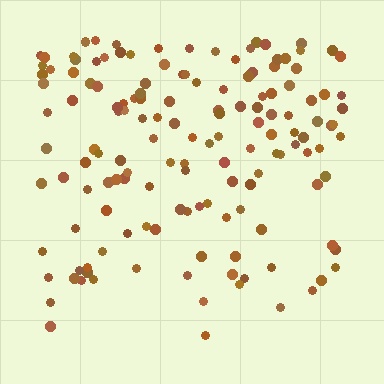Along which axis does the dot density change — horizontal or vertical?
Vertical.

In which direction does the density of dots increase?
From bottom to top, with the top side densest.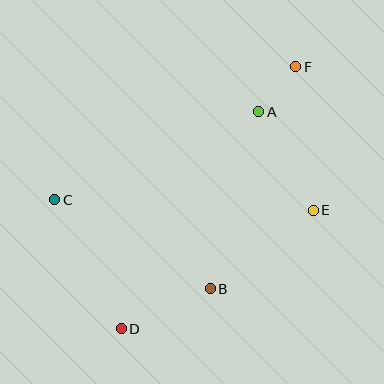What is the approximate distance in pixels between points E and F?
The distance between E and F is approximately 145 pixels.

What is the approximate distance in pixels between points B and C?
The distance between B and C is approximately 179 pixels.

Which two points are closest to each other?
Points A and F are closest to each other.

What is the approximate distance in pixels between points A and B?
The distance between A and B is approximately 184 pixels.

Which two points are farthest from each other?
Points D and F are farthest from each other.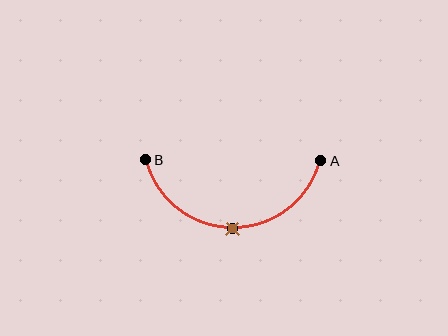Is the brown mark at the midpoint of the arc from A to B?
Yes. The brown mark lies on the arc at equal arc-length from both A and B — it is the arc midpoint.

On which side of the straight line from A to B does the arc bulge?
The arc bulges below the straight line connecting A and B.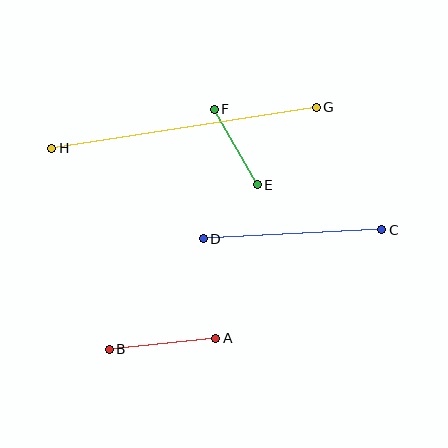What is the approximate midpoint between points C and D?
The midpoint is at approximately (293, 234) pixels.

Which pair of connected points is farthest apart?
Points G and H are farthest apart.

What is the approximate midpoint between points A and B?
The midpoint is at approximately (163, 344) pixels.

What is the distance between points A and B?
The distance is approximately 107 pixels.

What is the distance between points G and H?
The distance is approximately 268 pixels.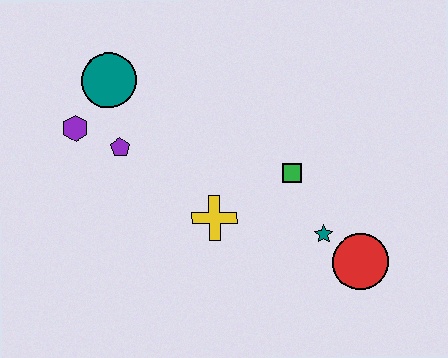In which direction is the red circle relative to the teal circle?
The red circle is to the right of the teal circle.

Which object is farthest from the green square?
The purple hexagon is farthest from the green square.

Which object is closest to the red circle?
The teal star is closest to the red circle.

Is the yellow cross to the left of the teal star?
Yes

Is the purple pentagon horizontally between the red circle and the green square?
No